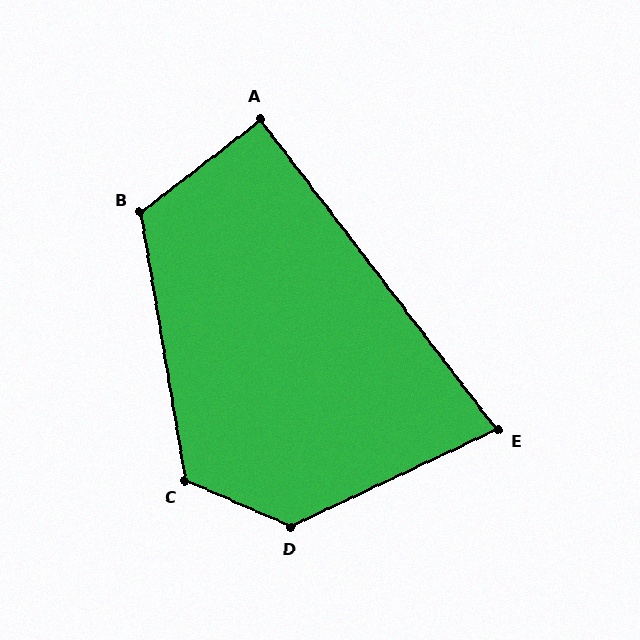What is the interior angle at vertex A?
Approximately 90 degrees (approximately right).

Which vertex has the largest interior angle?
D, at approximately 131 degrees.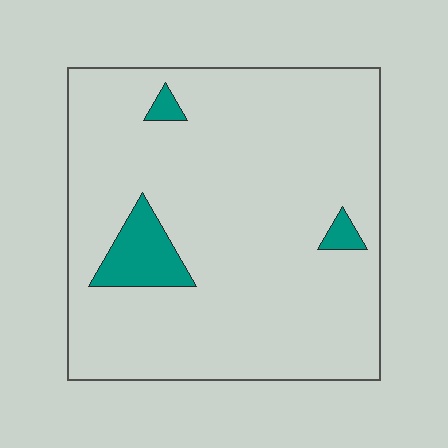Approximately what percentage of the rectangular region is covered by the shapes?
Approximately 5%.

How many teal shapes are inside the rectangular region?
3.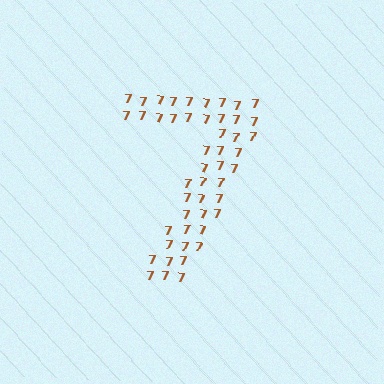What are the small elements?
The small elements are digit 7's.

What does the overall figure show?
The overall figure shows the digit 7.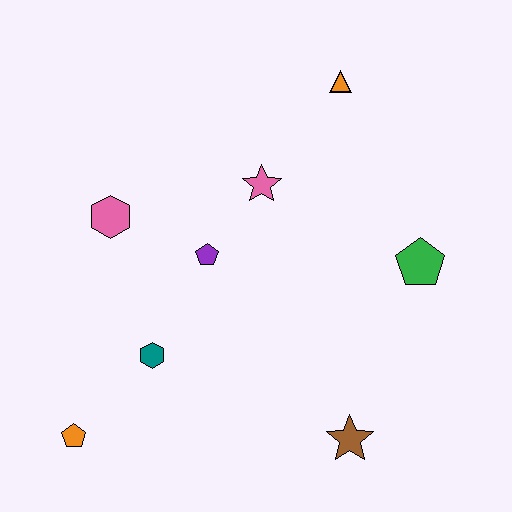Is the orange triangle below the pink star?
No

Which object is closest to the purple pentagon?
The pink star is closest to the purple pentagon.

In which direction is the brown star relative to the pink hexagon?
The brown star is to the right of the pink hexagon.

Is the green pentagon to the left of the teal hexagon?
No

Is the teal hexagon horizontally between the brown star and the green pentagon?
No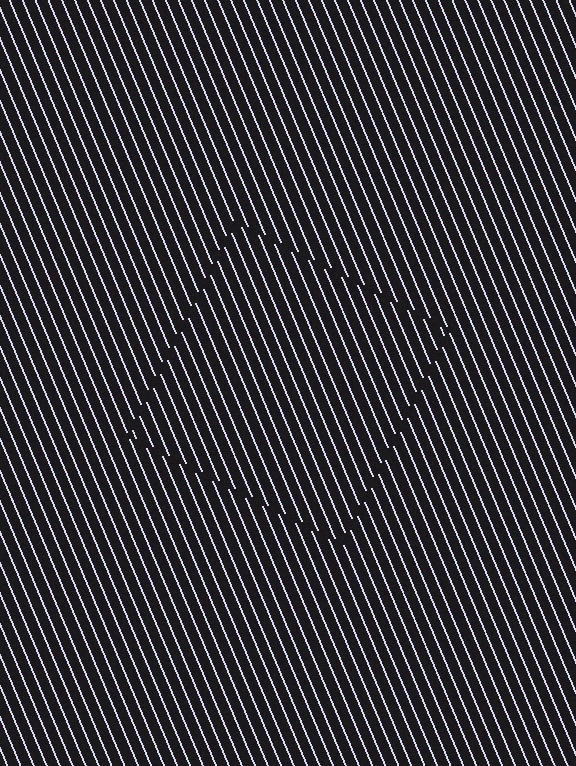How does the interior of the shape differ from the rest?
The interior of the shape contains the same grating, shifted by half a period — the contour is defined by the phase discontinuity where line-ends from the inner and outer gratings abut.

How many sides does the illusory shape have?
4 sides — the line-ends trace a square.